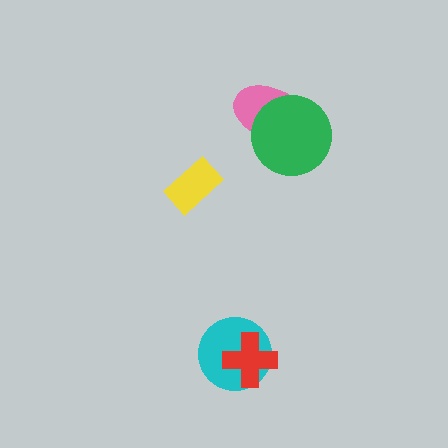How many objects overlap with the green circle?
1 object overlaps with the green circle.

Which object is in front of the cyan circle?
The red cross is in front of the cyan circle.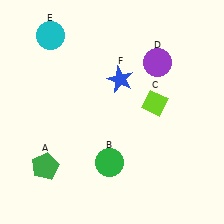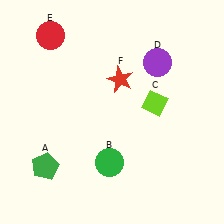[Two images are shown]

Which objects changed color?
E changed from cyan to red. F changed from blue to red.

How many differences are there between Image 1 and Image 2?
There are 2 differences between the two images.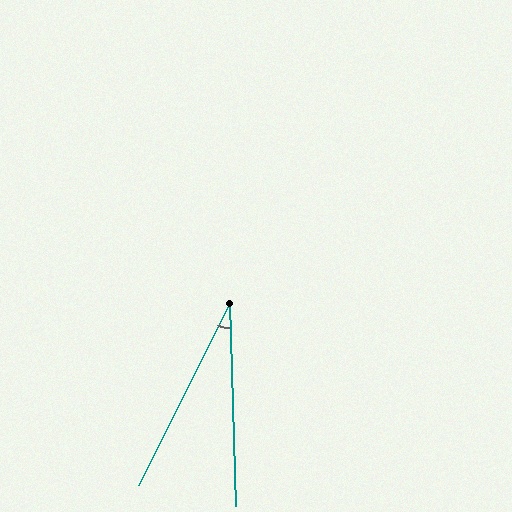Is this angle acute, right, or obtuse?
It is acute.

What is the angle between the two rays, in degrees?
Approximately 28 degrees.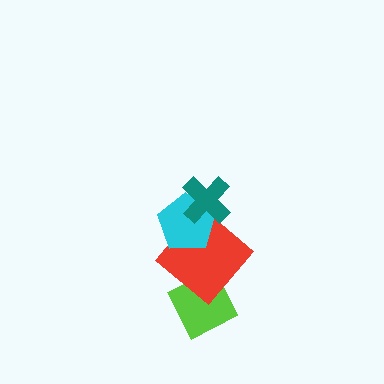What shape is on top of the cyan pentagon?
The teal cross is on top of the cyan pentagon.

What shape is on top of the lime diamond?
The red diamond is on top of the lime diamond.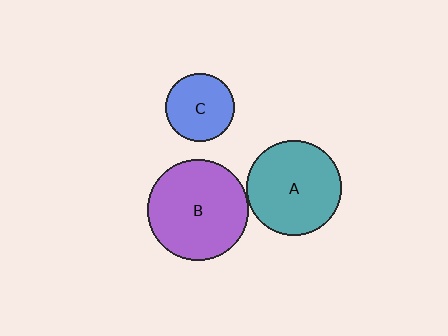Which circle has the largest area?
Circle B (purple).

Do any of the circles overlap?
No, none of the circles overlap.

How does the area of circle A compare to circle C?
Approximately 1.9 times.